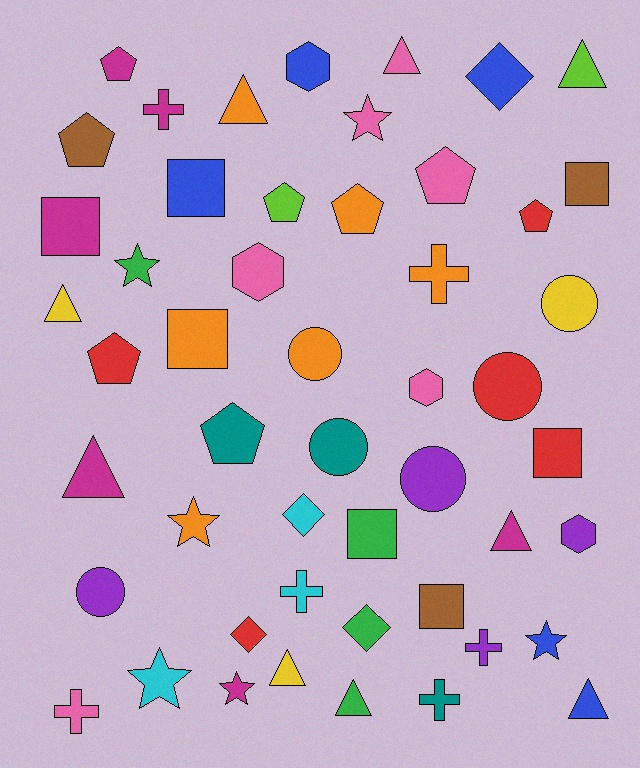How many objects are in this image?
There are 50 objects.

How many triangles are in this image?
There are 9 triangles.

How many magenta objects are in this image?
There are 6 magenta objects.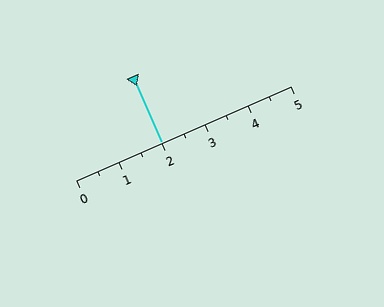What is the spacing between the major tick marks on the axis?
The major ticks are spaced 1 apart.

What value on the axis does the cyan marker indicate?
The marker indicates approximately 2.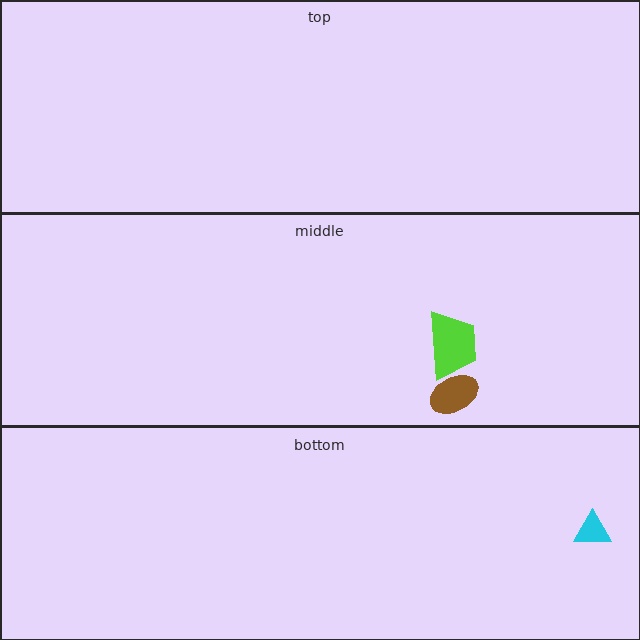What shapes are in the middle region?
The brown ellipse, the lime trapezoid.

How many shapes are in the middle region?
2.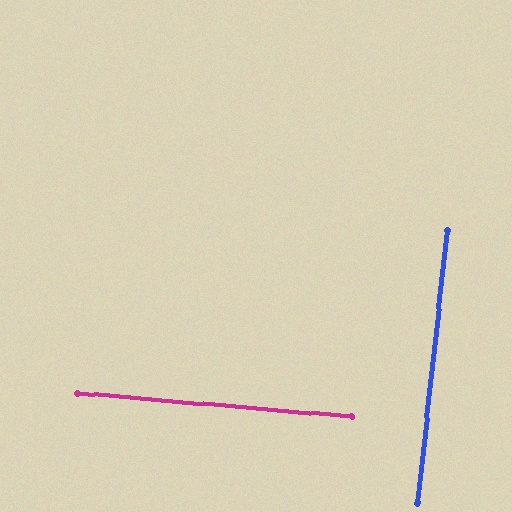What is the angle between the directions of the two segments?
Approximately 89 degrees.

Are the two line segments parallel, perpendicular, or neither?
Perpendicular — they meet at approximately 89°.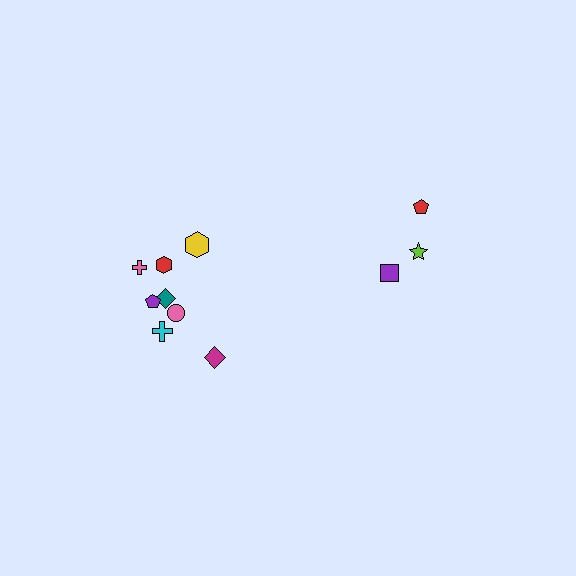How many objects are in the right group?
There are 3 objects.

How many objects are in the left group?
There are 8 objects.